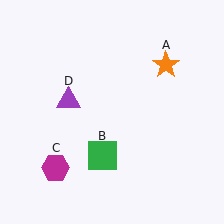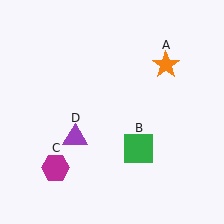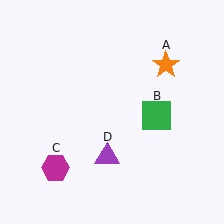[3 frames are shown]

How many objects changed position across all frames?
2 objects changed position: green square (object B), purple triangle (object D).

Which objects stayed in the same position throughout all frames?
Orange star (object A) and magenta hexagon (object C) remained stationary.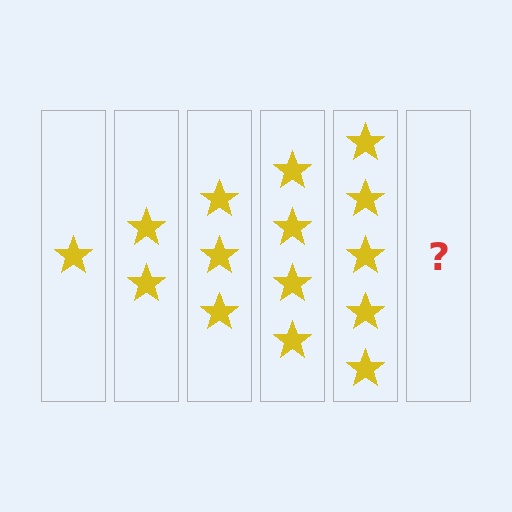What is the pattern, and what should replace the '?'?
The pattern is that each step adds one more star. The '?' should be 6 stars.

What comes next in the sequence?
The next element should be 6 stars.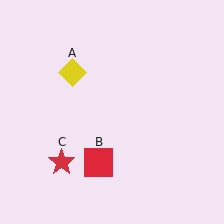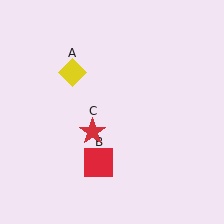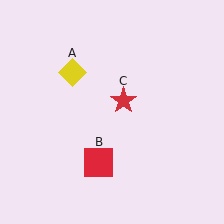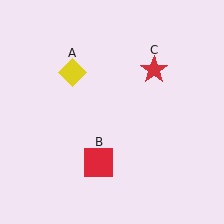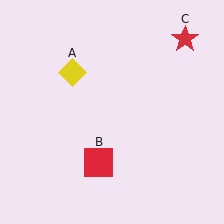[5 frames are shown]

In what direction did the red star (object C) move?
The red star (object C) moved up and to the right.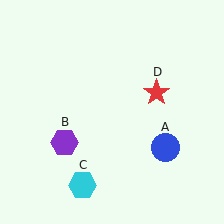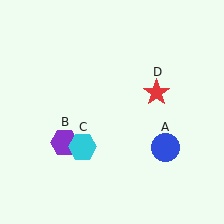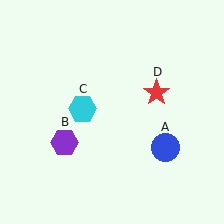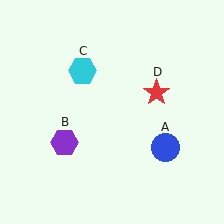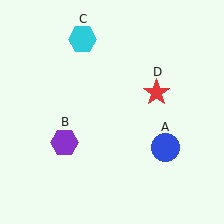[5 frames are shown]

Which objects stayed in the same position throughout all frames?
Blue circle (object A) and purple hexagon (object B) and red star (object D) remained stationary.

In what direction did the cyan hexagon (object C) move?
The cyan hexagon (object C) moved up.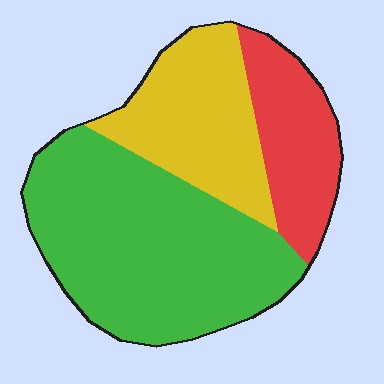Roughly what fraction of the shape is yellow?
Yellow takes up about one quarter (1/4) of the shape.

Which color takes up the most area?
Green, at roughly 55%.